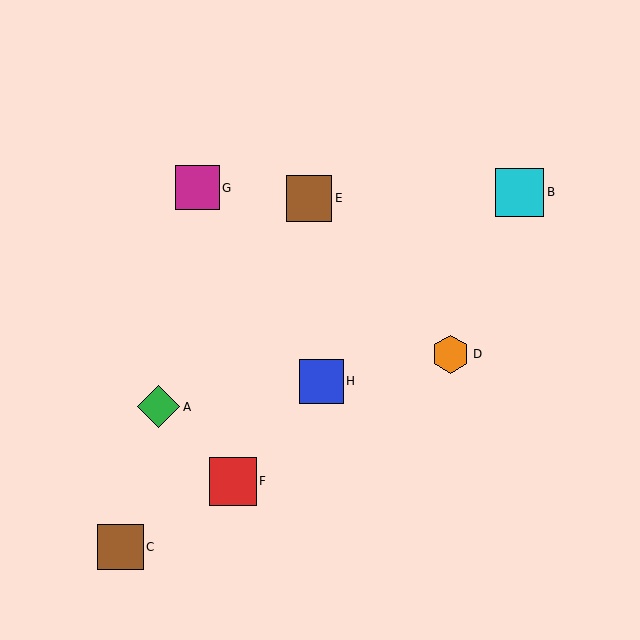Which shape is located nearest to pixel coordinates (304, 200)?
The brown square (labeled E) at (309, 198) is nearest to that location.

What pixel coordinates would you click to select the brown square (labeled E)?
Click at (309, 198) to select the brown square E.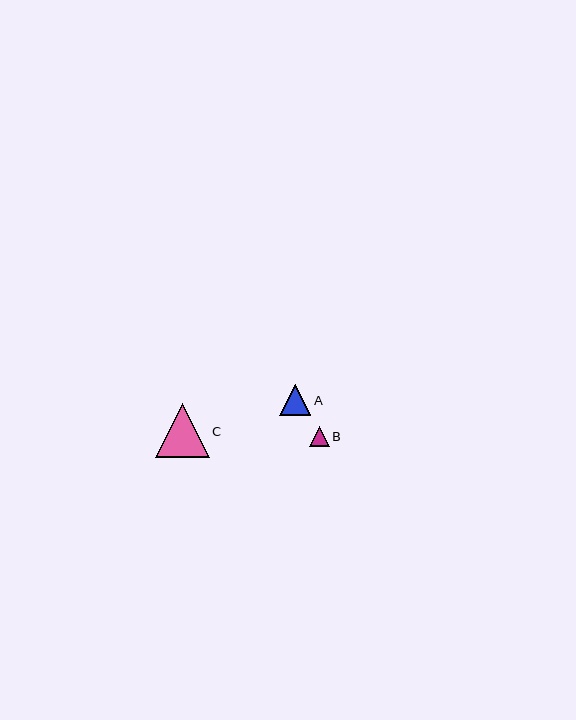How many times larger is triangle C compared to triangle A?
Triangle C is approximately 1.7 times the size of triangle A.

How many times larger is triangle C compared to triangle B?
Triangle C is approximately 2.7 times the size of triangle B.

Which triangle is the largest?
Triangle C is the largest with a size of approximately 54 pixels.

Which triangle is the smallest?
Triangle B is the smallest with a size of approximately 20 pixels.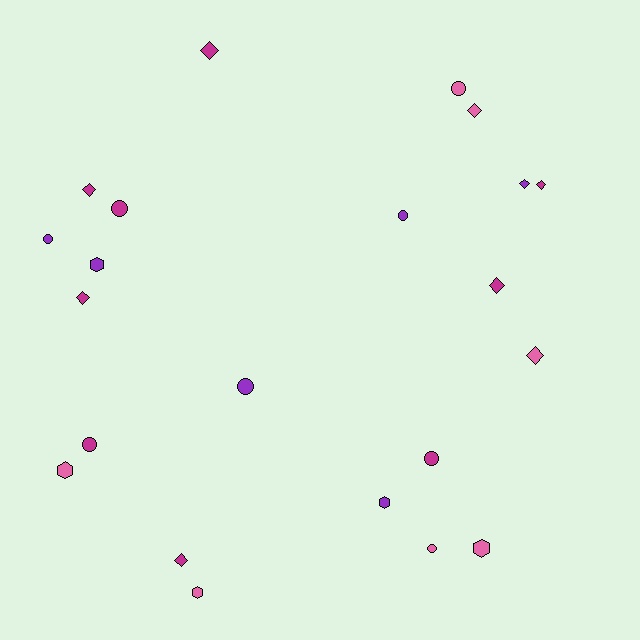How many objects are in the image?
There are 22 objects.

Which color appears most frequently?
Magenta, with 9 objects.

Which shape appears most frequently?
Diamond, with 9 objects.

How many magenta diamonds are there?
There are 6 magenta diamonds.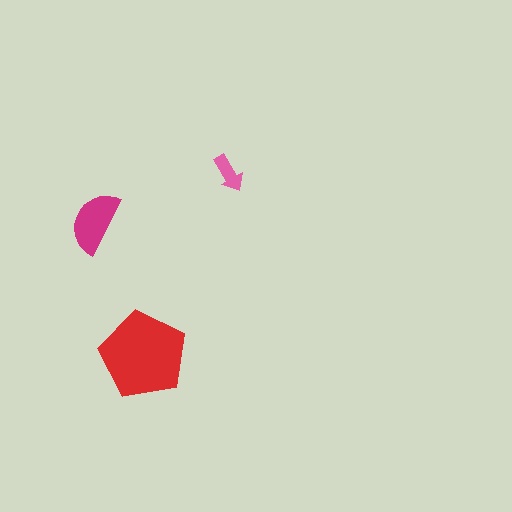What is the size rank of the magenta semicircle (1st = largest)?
2nd.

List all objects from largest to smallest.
The red pentagon, the magenta semicircle, the pink arrow.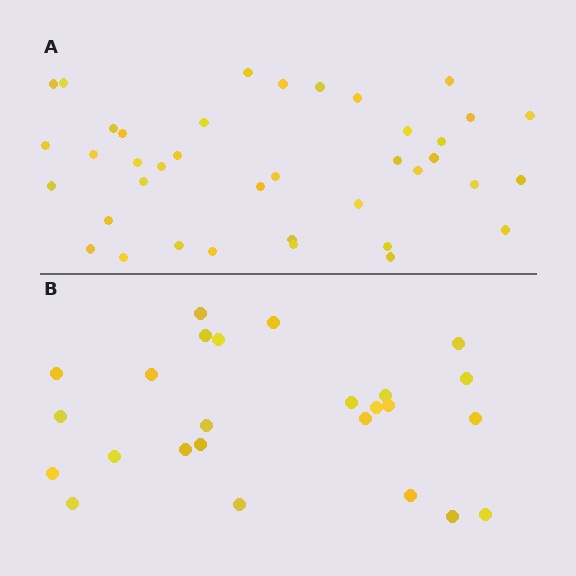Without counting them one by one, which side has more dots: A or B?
Region A (the top region) has more dots.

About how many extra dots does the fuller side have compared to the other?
Region A has approximately 15 more dots than region B.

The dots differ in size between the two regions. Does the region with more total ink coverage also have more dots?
No. Region B has more total ink coverage because its dots are larger, but region A actually contains more individual dots. Total area can be misleading — the number of items is what matters here.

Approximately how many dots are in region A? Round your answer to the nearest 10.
About 40 dots. (The exact count is 39, which rounds to 40.)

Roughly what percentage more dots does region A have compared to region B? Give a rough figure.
About 55% more.